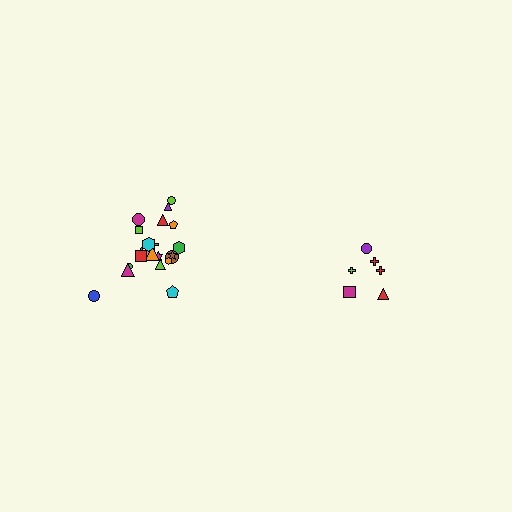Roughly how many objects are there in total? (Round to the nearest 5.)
Roughly 30 objects in total.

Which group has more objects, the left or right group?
The left group.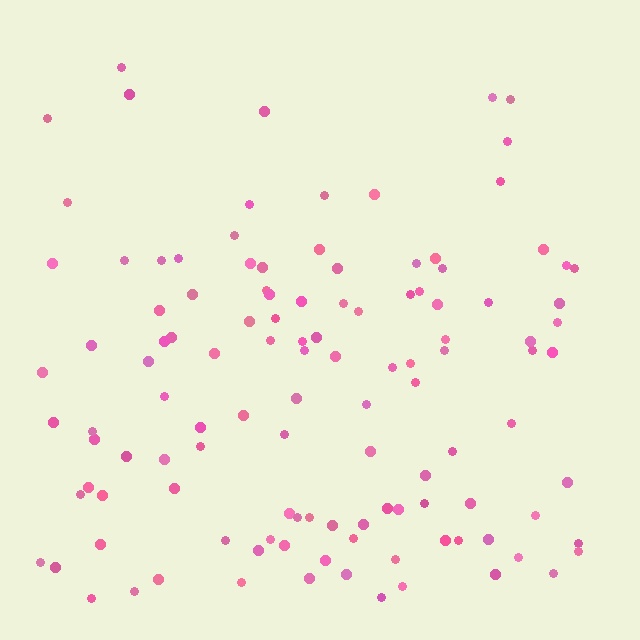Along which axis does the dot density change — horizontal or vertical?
Vertical.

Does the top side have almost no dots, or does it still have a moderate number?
Still a moderate number, just noticeably fewer than the bottom.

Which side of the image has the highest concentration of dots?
The bottom.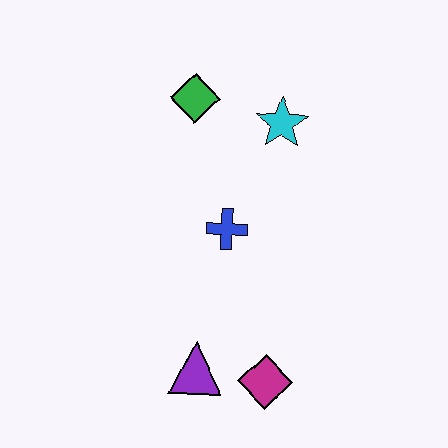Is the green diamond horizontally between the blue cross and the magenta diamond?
No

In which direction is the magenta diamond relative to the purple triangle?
The magenta diamond is to the right of the purple triangle.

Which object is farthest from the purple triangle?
The green diamond is farthest from the purple triangle.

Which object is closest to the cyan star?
The green diamond is closest to the cyan star.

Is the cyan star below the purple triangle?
No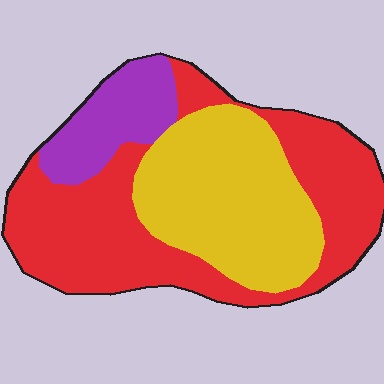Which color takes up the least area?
Purple, at roughly 15%.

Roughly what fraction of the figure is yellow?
Yellow takes up between a quarter and a half of the figure.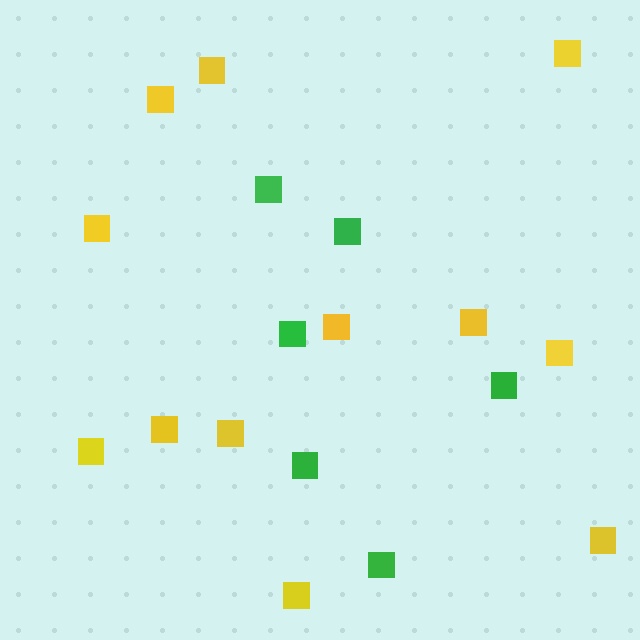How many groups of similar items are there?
There are 2 groups: one group of yellow squares (12) and one group of green squares (6).